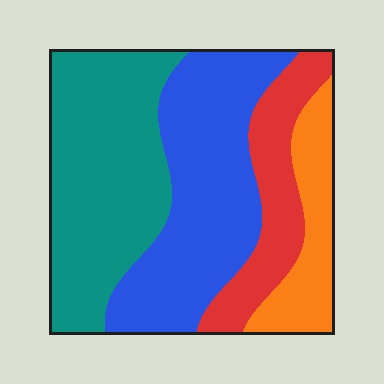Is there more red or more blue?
Blue.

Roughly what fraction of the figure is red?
Red takes up less than a sixth of the figure.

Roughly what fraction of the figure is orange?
Orange covers around 15% of the figure.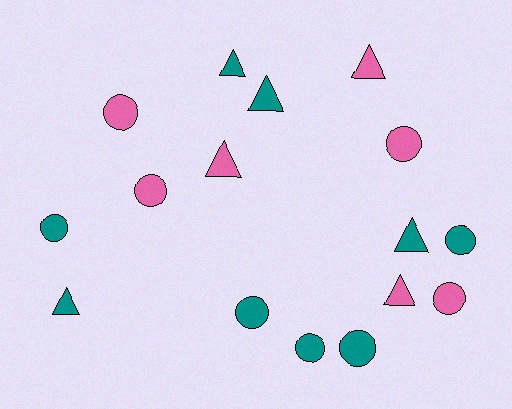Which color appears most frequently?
Teal, with 9 objects.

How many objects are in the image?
There are 16 objects.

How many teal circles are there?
There are 5 teal circles.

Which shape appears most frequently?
Circle, with 9 objects.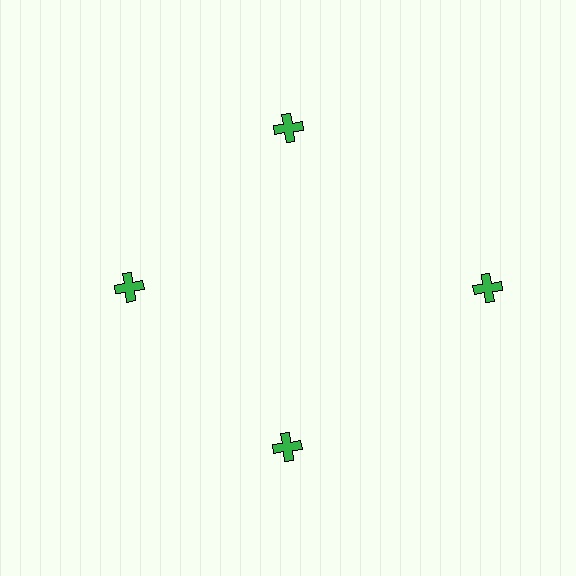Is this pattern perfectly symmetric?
No. The 4 green crosses are arranged in a ring, but one element near the 3 o'clock position is pushed outward from the center, breaking the 4-fold rotational symmetry.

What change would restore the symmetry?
The symmetry would be restored by moving it inward, back onto the ring so that all 4 crosses sit at equal angles and equal distance from the center.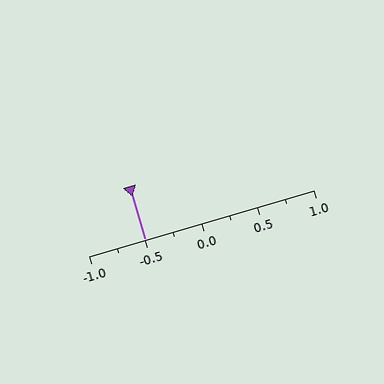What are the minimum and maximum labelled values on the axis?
The axis runs from -1.0 to 1.0.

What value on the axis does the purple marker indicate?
The marker indicates approximately -0.5.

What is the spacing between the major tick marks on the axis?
The major ticks are spaced 0.5 apart.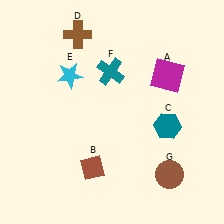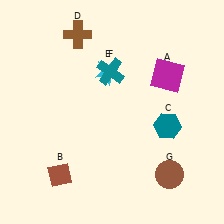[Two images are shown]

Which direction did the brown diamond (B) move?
The brown diamond (B) moved left.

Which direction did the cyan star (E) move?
The cyan star (E) moved right.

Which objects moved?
The objects that moved are: the brown diamond (B), the cyan star (E).